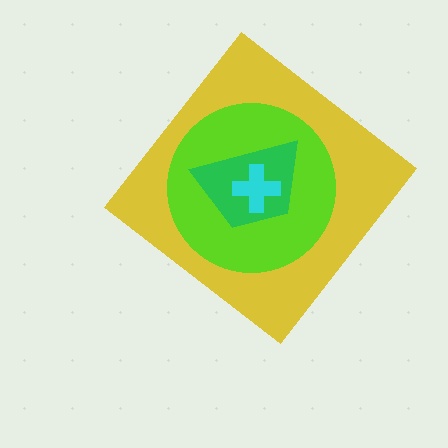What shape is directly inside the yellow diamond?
The lime circle.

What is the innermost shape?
The cyan cross.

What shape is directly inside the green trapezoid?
The cyan cross.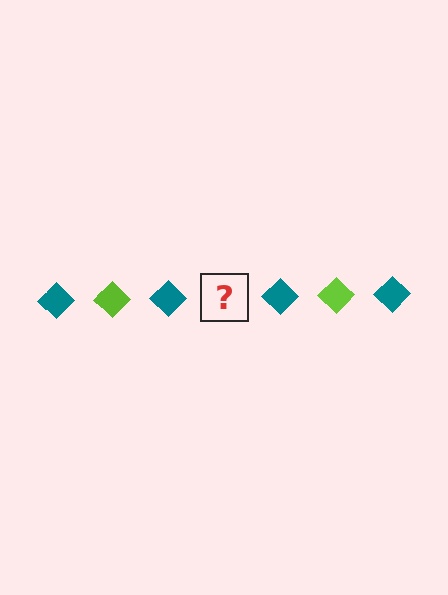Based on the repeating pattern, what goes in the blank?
The blank should be a lime diamond.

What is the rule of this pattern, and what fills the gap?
The rule is that the pattern cycles through teal, lime diamonds. The gap should be filled with a lime diamond.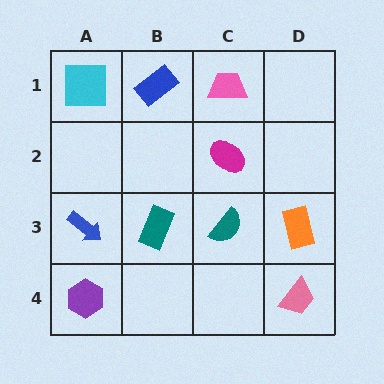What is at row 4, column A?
A purple hexagon.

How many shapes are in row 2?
1 shape.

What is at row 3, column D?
An orange rectangle.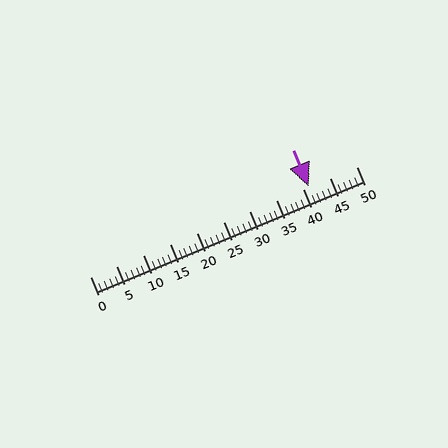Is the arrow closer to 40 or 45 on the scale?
The arrow is closer to 40.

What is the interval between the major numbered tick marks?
The major tick marks are spaced 5 units apart.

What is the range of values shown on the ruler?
The ruler shows values from 0 to 50.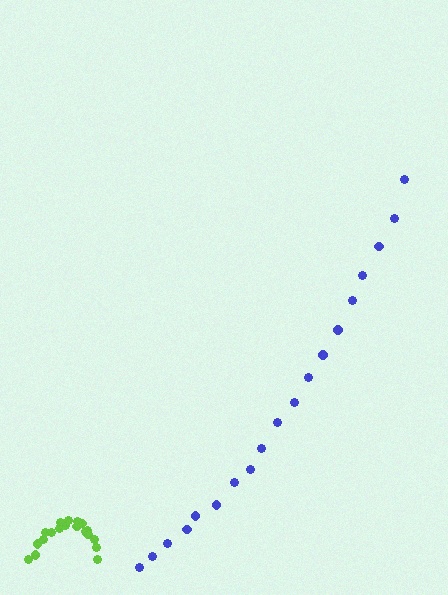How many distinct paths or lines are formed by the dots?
There are 2 distinct paths.